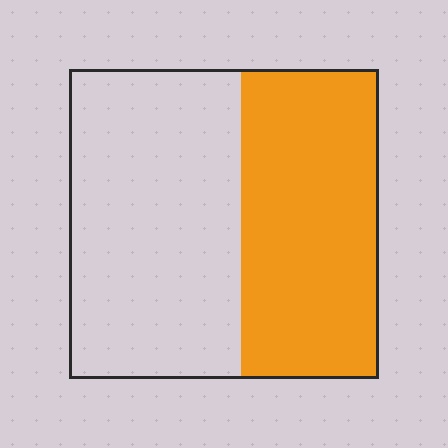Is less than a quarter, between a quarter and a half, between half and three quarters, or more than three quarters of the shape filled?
Between a quarter and a half.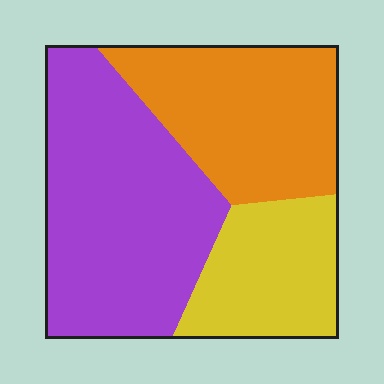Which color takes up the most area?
Purple, at roughly 45%.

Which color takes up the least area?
Yellow, at roughly 20%.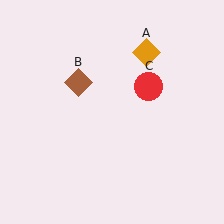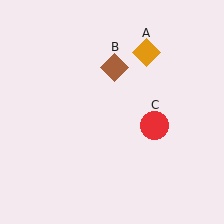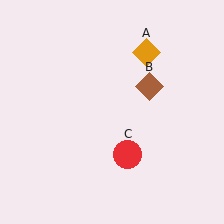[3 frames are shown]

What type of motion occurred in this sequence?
The brown diamond (object B), red circle (object C) rotated clockwise around the center of the scene.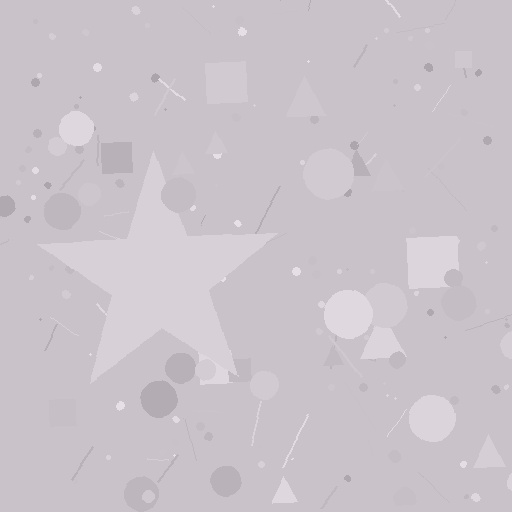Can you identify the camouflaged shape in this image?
The camouflaged shape is a star.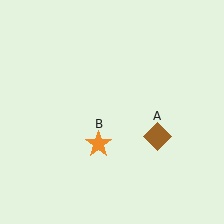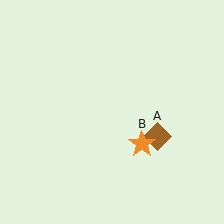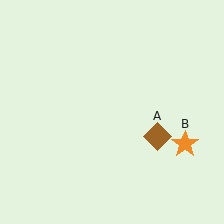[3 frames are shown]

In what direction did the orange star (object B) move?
The orange star (object B) moved right.